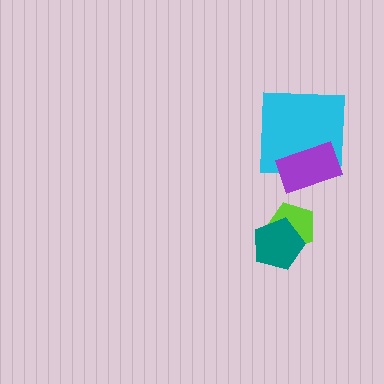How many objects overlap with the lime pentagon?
1 object overlaps with the lime pentagon.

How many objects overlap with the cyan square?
1 object overlaps with the cyan square.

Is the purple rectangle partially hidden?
No, no other shape covers it.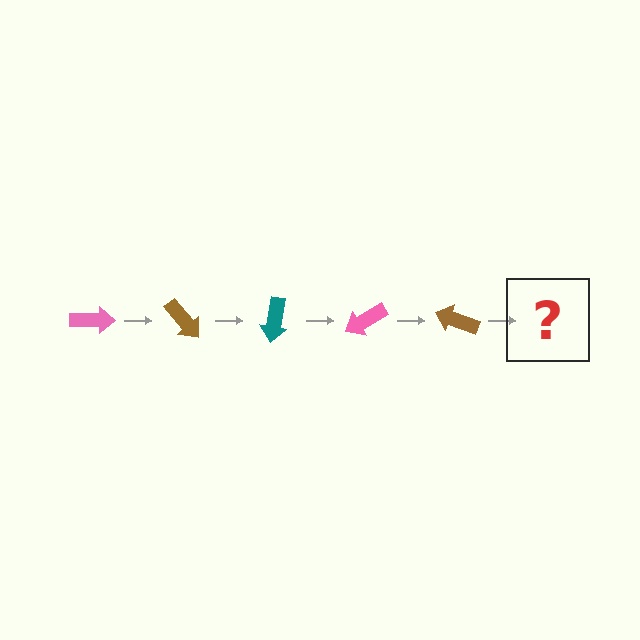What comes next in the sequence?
The next element should be a teal arrow, rotated 250 degrees from the start.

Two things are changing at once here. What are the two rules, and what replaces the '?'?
The two rules are that it rotates 50 degrees each step and the color cycles through pink, brown, and teal. The '?' should be a teal arrow, rotated 250 degrees from the start.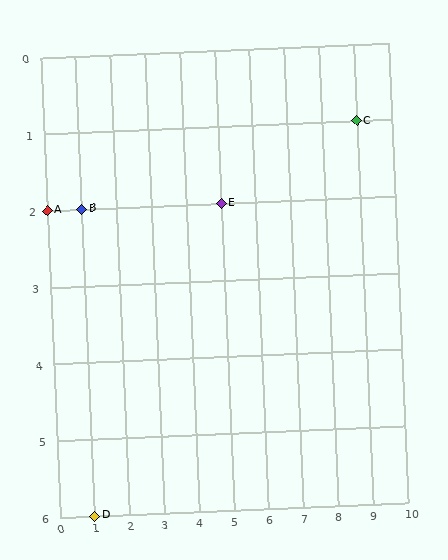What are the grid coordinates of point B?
Point B is at grid coordinates (1, 2).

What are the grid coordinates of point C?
Point C is at grid coordinates (9, 1).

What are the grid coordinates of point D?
Point D is at grid coordinates (1, 6).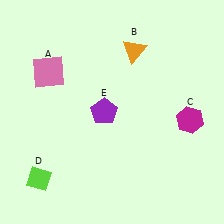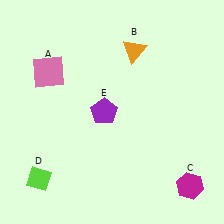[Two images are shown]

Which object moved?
The magenta hexagon (C) moved down.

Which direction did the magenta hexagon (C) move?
The magenta hexagon (C) moved down.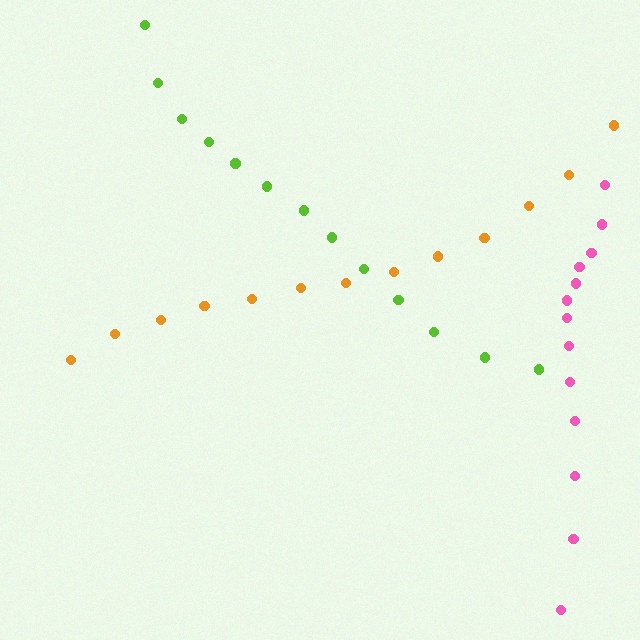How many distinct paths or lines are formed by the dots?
There are 3 distinct paths.